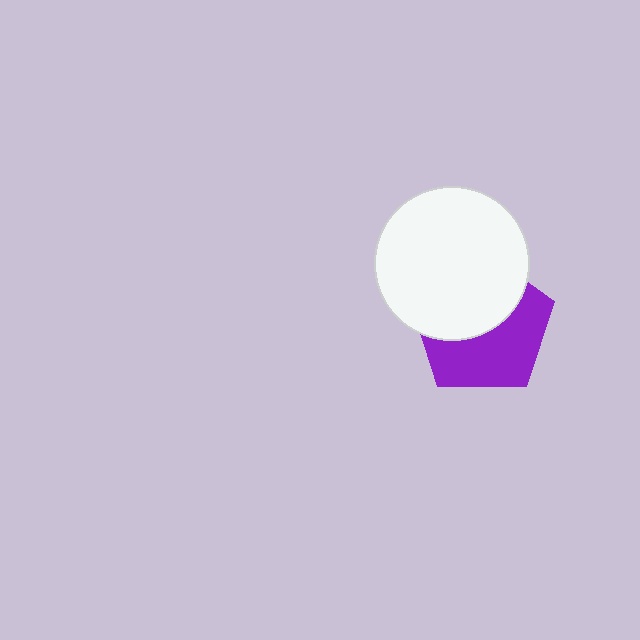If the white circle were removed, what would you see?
You would see the complete purple pentagon.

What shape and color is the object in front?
The object in front is a white circle.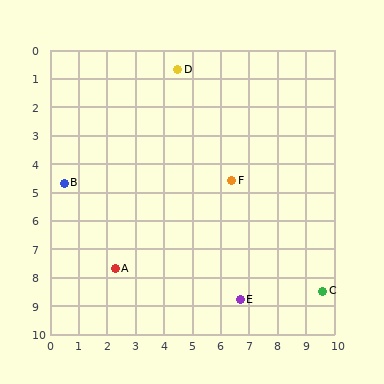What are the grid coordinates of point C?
Point C is at approximately (9.6, 8.5).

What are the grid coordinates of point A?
Point A is at approximately (2.3, 7.7).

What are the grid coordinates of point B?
Point B is at approximately (0.5, 4.7).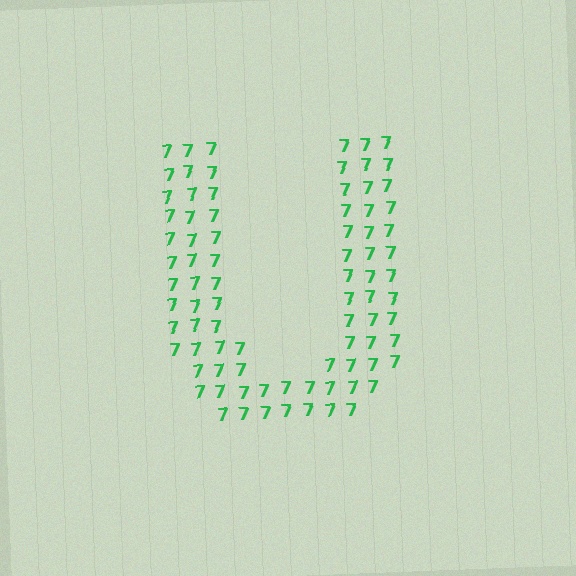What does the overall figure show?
The overall figure shows the letter U.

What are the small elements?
The small elements are digit 7's.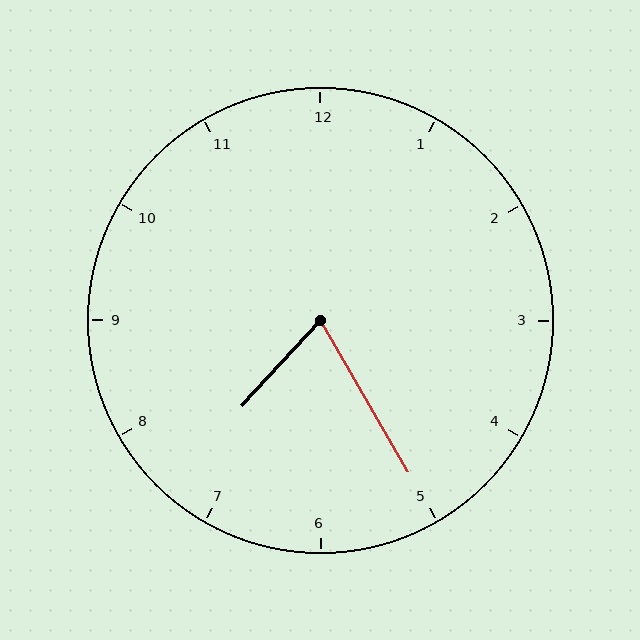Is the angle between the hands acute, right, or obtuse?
It is acute.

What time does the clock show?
7:25.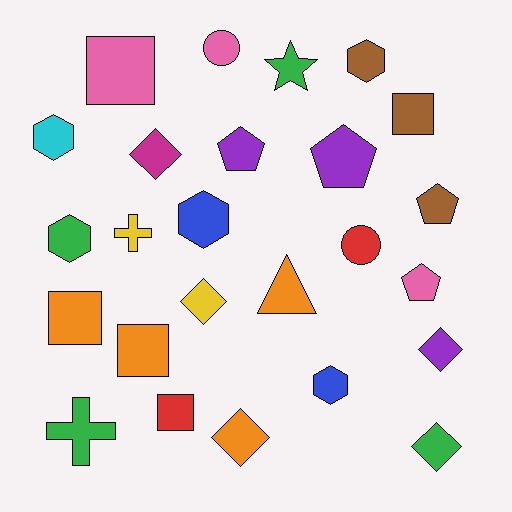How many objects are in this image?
There are 25 objects.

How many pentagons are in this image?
There are 4 pentagons.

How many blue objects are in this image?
There are 2 blue objects.